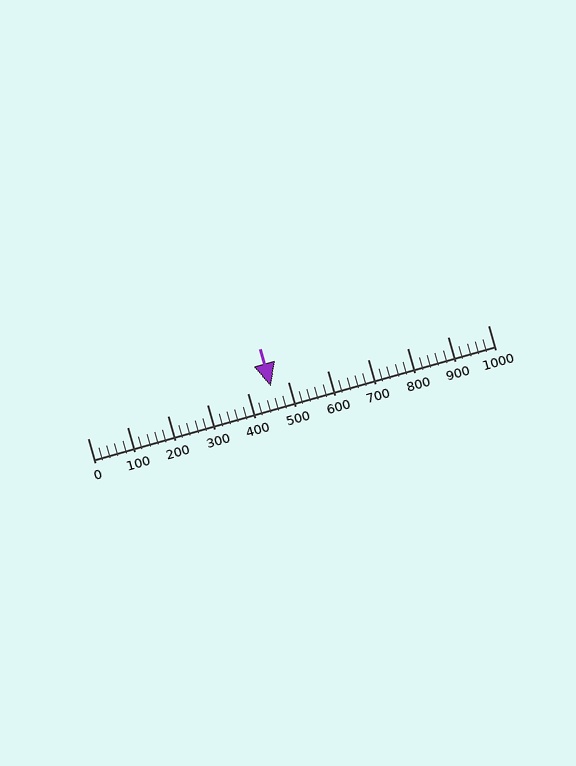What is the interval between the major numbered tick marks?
The major tick marks are spaced 100 units apart.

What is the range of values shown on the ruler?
The ruler shows values from 0 to 1000.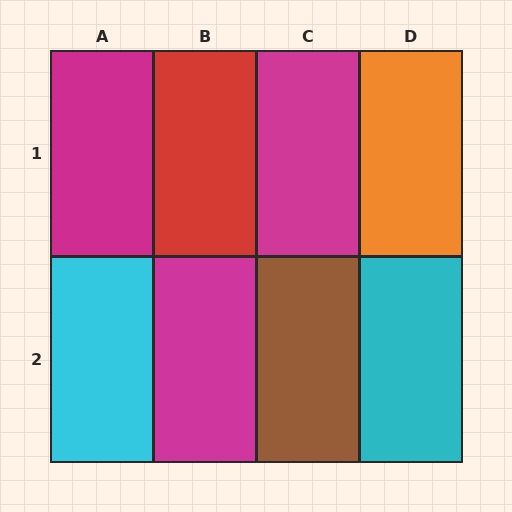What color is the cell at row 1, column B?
Red.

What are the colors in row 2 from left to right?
Cyan, magenta, brown, cyan.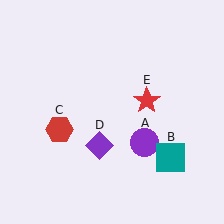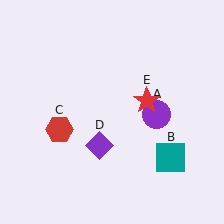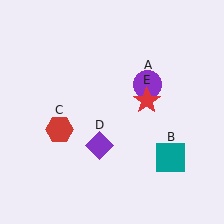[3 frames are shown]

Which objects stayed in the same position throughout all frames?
Teal square (object B) and red hexagon (object C) and purple diamond (object D) and red star (object E) remained stationary.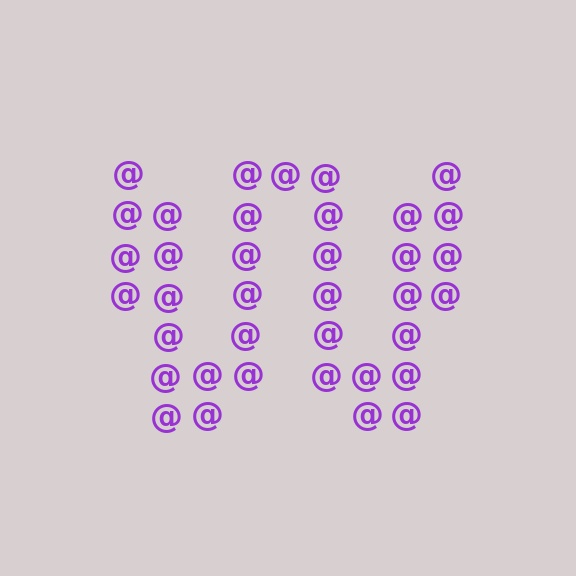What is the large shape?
The large shape is the letter W.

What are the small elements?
The small elements are at signs.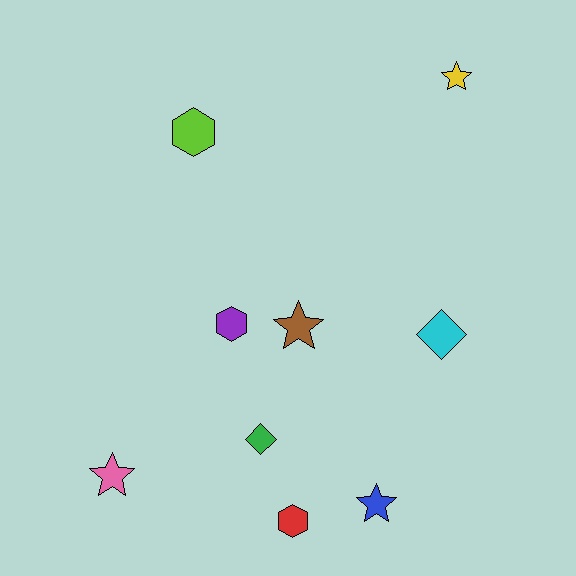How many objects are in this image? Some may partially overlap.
There are 9 objects.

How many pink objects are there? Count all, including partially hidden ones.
There is 1 pink object.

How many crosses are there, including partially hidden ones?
There are no crosses.